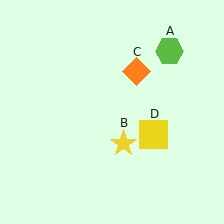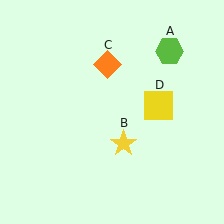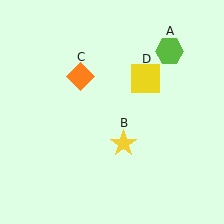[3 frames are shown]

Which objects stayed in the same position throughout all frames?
Lime hexagon (object A) and yellow star (object B) remained stationary.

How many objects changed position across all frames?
2 objects changed position: orange diamond (object C), yellow square (object D).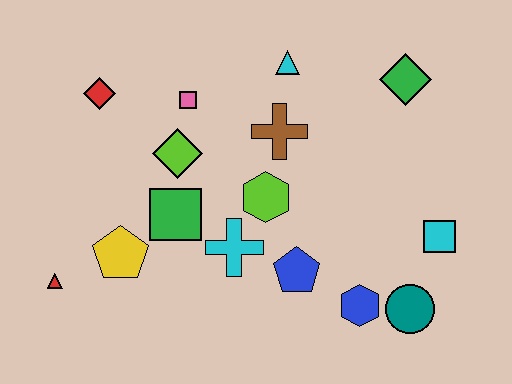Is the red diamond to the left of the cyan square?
Yes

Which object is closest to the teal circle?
The blue hexagon is closest to the teal circle.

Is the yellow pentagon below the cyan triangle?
Yes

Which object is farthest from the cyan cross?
The green diamond is farthest from the cyan cross.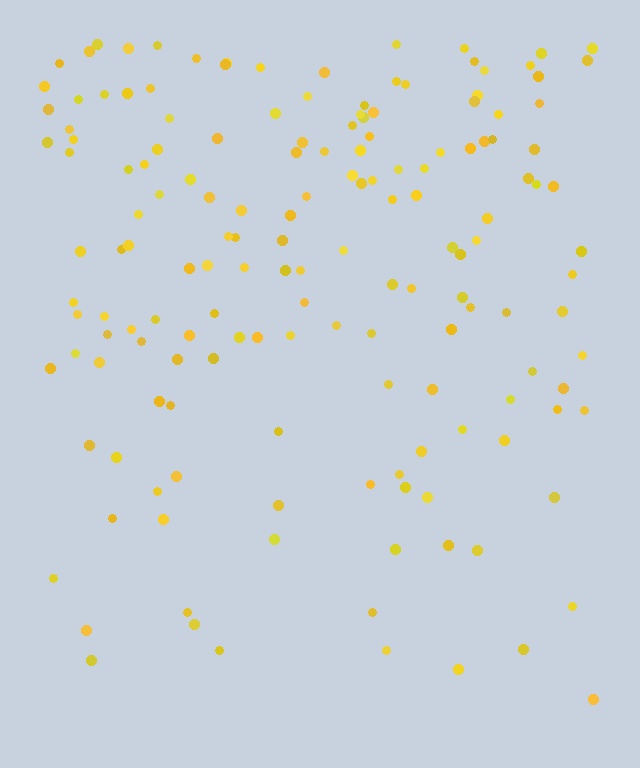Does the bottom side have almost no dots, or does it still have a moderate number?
Still a moderate number, just noticeably fewer than the top.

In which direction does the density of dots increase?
From bottom to top, with the top side densest.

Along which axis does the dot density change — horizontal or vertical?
Vertical.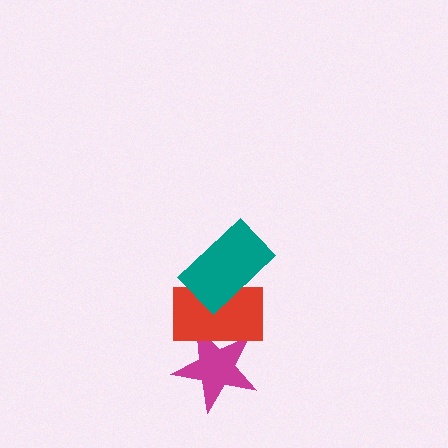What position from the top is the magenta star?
The magenta star is 3rd from the top.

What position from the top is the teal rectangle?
The teal rectangle is 1st from the top.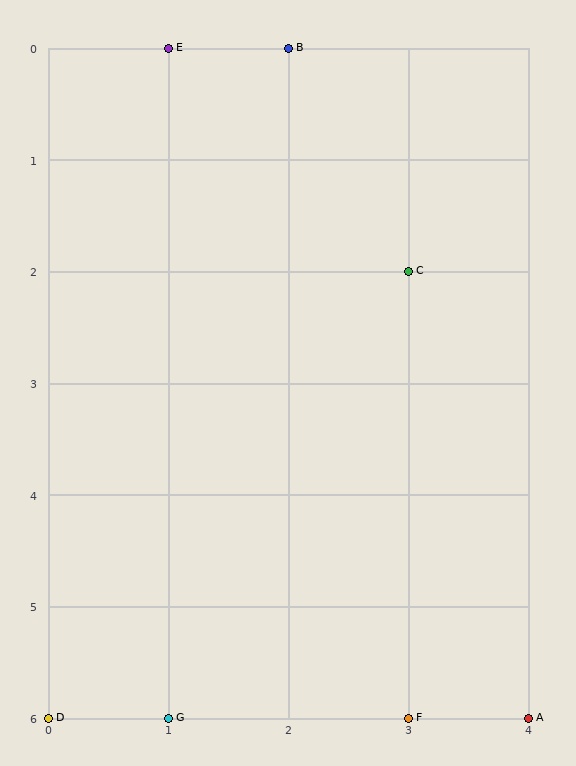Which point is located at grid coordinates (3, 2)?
Point C is at (3, 2).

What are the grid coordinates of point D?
Point D is at grid coordinates (0, 6).